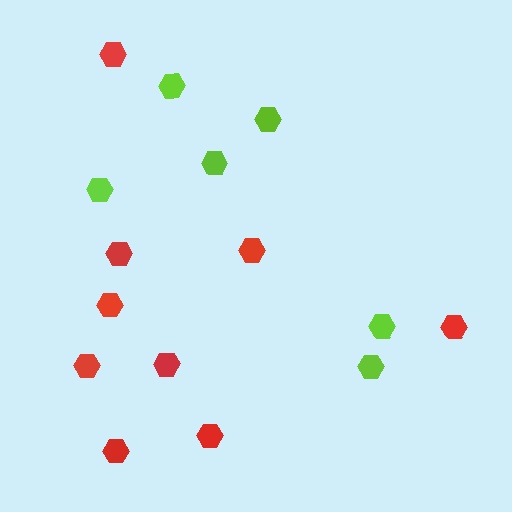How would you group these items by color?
There are 2 groups: one group of lime hexagons (6) and one group of red hexagons (9).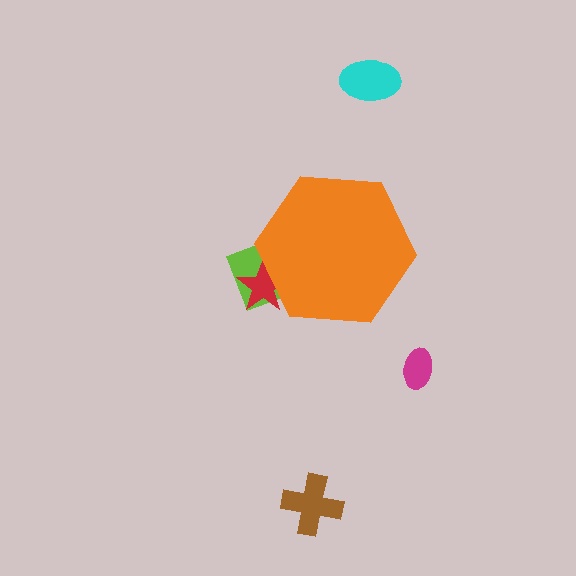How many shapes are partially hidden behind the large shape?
2 shapes are partially hidden.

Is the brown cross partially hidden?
No, the brown cross is fully visible.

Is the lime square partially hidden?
Yes, the lime square is partially hidden behind the orange hexagon.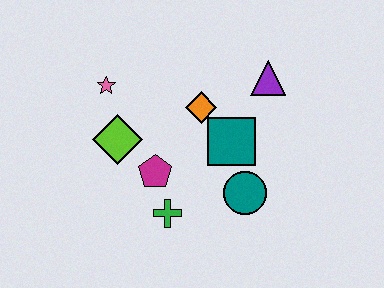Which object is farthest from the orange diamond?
The green cross is farthest from the orange diamond.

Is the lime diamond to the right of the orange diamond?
No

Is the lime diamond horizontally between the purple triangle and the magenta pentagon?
No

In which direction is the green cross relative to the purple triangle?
The green cross is below the purple triangle.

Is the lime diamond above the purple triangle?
No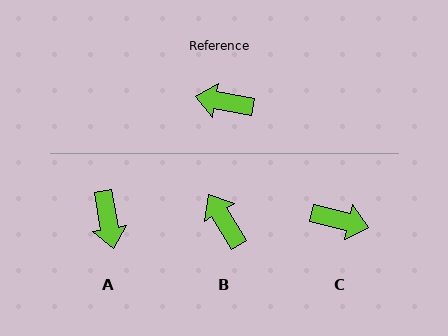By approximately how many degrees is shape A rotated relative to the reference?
Approximately 111 degrees counter-clockwise.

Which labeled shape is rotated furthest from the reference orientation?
C, about 176 degrees away.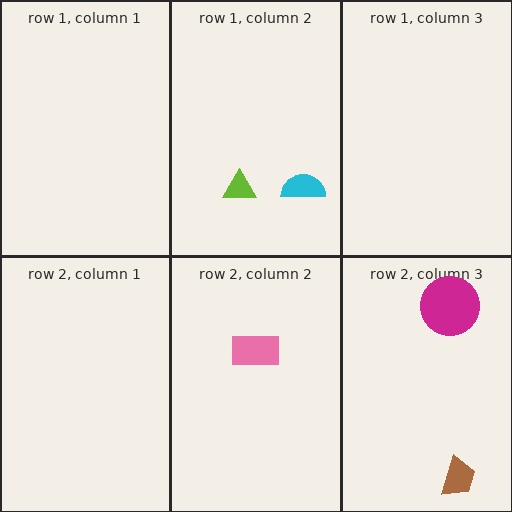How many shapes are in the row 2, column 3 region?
2.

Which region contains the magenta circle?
The row 2, column 3 region.